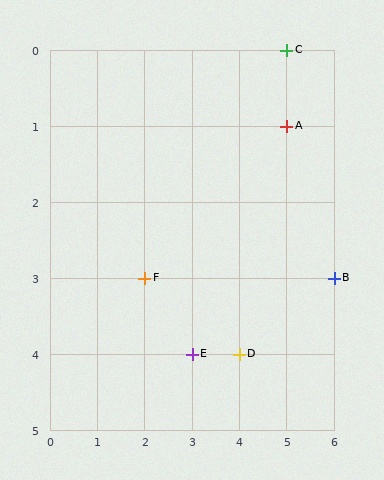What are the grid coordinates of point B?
Point B is at grid coordinates (6, 3).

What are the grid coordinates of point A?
Point A is at grid coordinates (5, 1).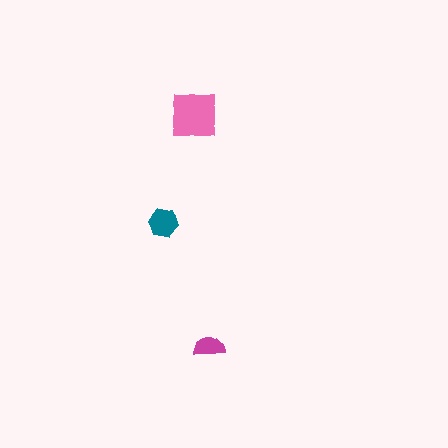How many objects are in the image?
There are 3 objects in the image.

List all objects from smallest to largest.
The magenta semicircle, the teal hexagon, the pink square.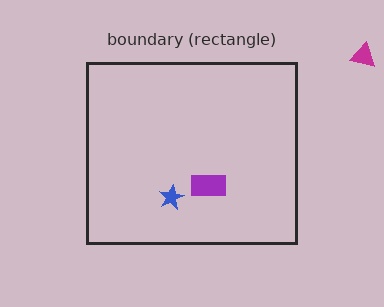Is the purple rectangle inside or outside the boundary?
Inside.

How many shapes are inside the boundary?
2 inside, 1 outside.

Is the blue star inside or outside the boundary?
Inside.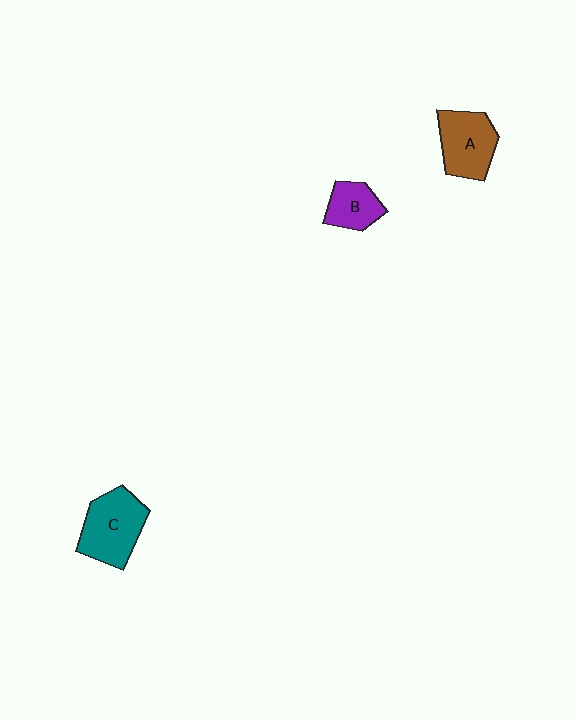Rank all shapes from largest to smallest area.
From largest to smallest: C (teal), A (brown), B (purple).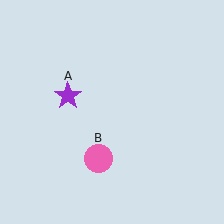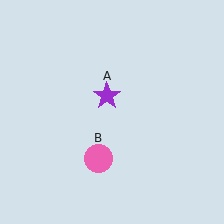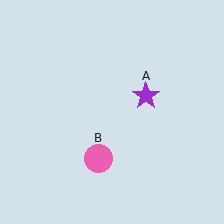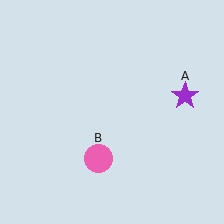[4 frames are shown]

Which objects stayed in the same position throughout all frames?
Pink circle (object B) remained stationary.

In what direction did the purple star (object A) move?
The purple star (object A) moved right.